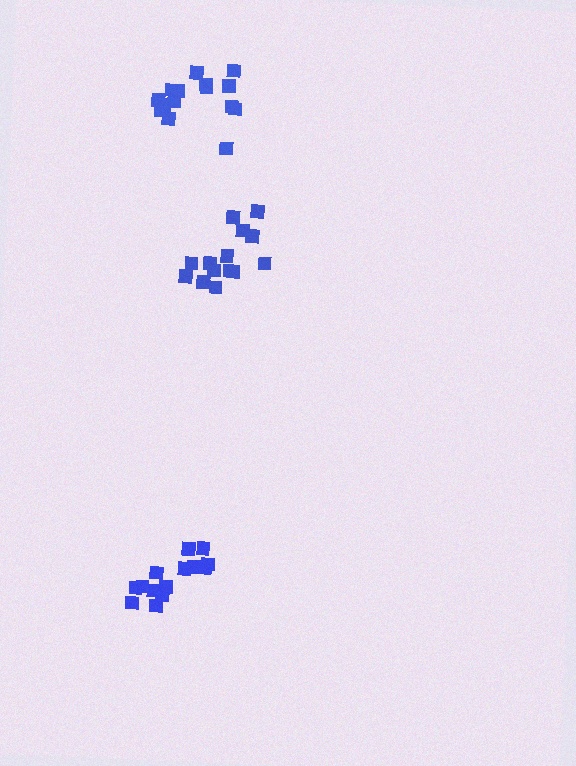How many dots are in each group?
Group 1: 14 dots, Group 2: 14 dots, Group 3: 15 dots (43 total).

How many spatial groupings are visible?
There are 3 spatial groupings.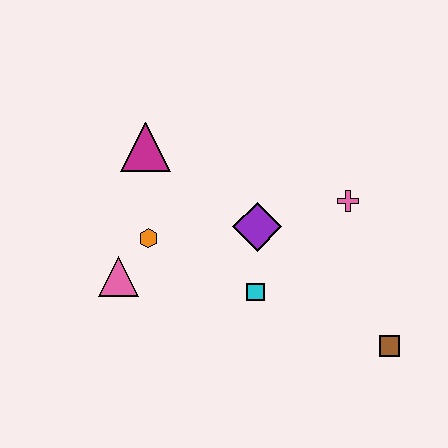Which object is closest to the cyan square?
The purple diamond is closest to the cyan square.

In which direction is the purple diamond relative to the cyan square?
The purple diamond is above the cyan square.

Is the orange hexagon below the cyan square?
No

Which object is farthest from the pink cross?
The pink triangle is farthest from the pink cross.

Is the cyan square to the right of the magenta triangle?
Yes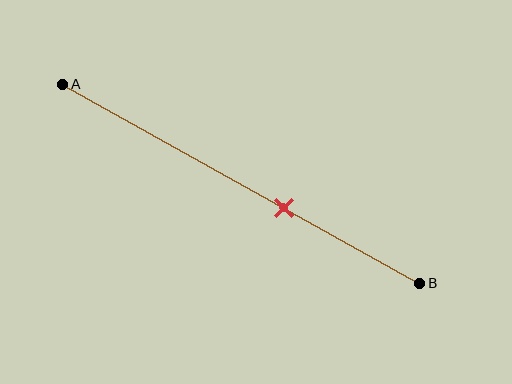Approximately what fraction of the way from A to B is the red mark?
The red mark is approximately 60% of the way from A to B.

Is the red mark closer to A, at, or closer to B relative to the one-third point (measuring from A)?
The red mark is closer to point B than the one-third point of segment AB.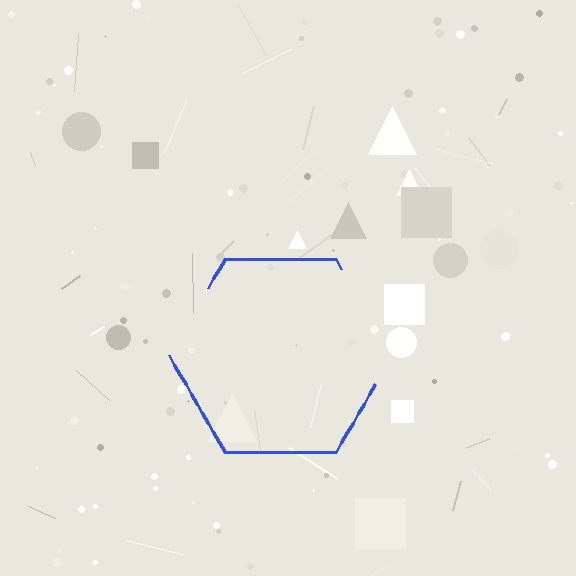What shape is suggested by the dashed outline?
The dashed outline suggests a hexagon.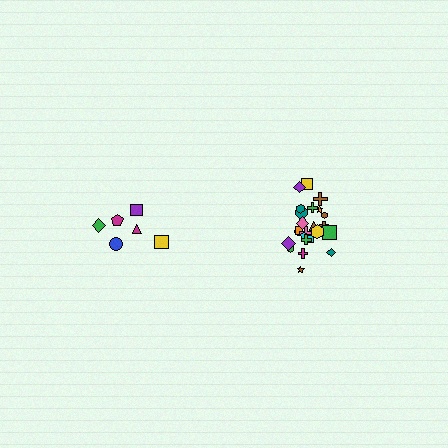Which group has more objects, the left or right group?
The right group.